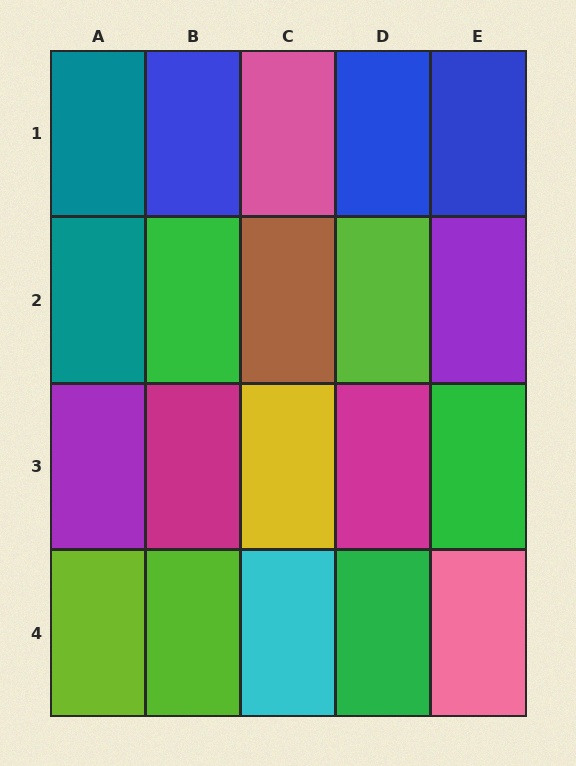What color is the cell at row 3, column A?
Purple.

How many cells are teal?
2 cells are teal.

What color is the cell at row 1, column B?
Blue.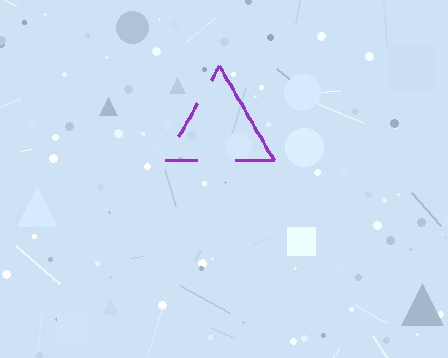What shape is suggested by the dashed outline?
The dashed outline suggests a triangle.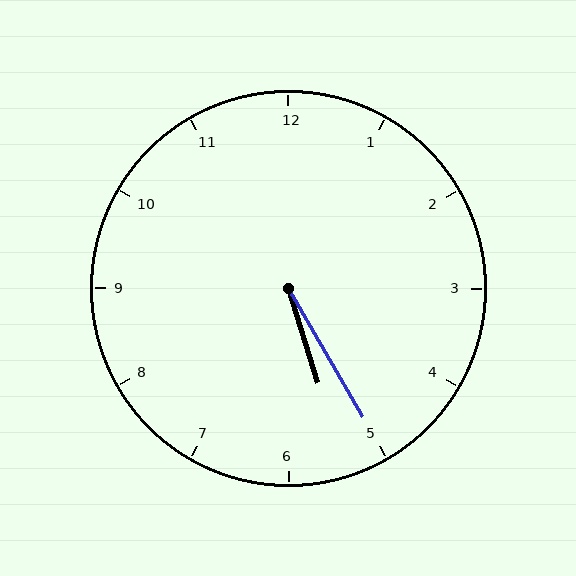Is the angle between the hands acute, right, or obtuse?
It is acute.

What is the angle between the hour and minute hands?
Approximately 12 degrees.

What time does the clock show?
5:25.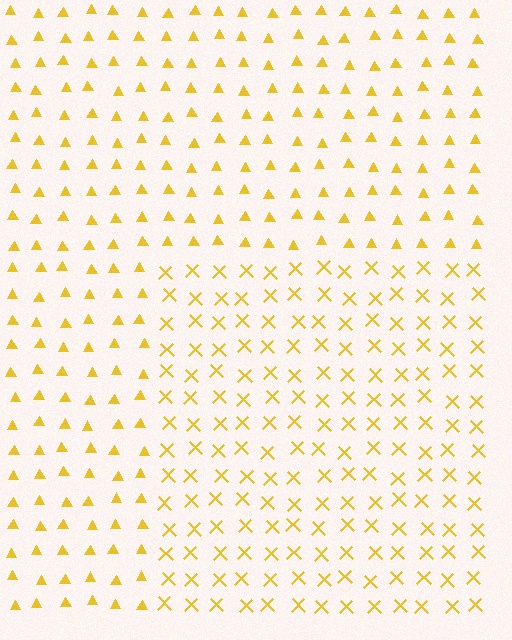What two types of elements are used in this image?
The image uses X marks inside the rectangle region and triangles outside it.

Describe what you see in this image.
The image is filled with small yellow elements arranged in a uniform grid. A rectangle-shaped region contains X marks, while the surrounding area contains triangles. The boundary is defined purely by the change in element shape.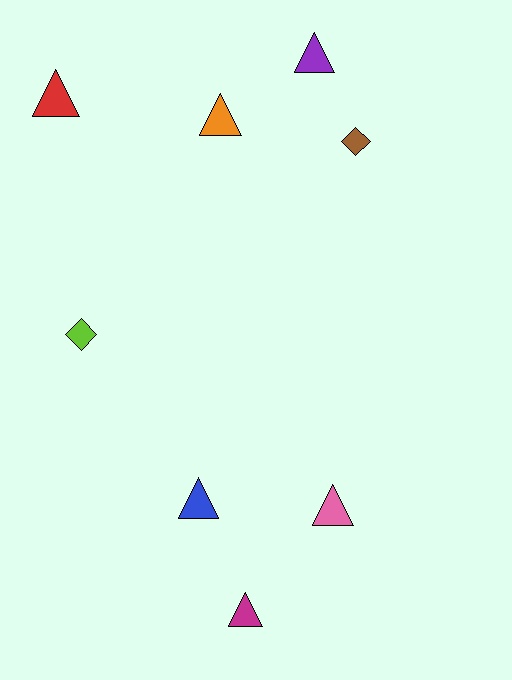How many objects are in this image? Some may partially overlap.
There are 8 objects.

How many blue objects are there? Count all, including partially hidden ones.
There is 1 blue object.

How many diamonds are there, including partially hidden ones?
There are 2 diamonds.